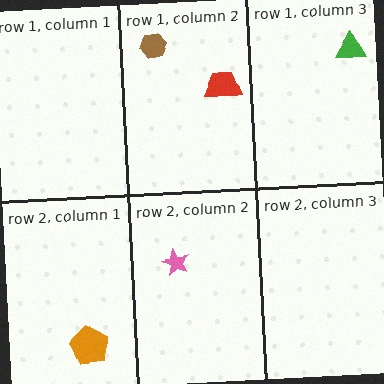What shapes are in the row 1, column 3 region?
The green triangle.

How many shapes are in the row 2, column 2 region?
1.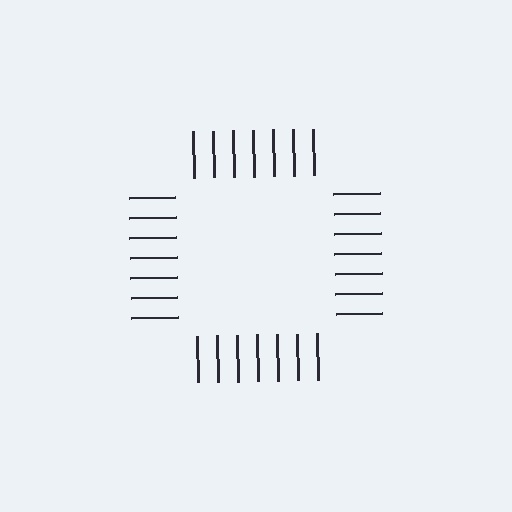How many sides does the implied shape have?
4 sides — the line-ends trace a square.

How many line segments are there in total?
28 — 7 along each of the 4 edges.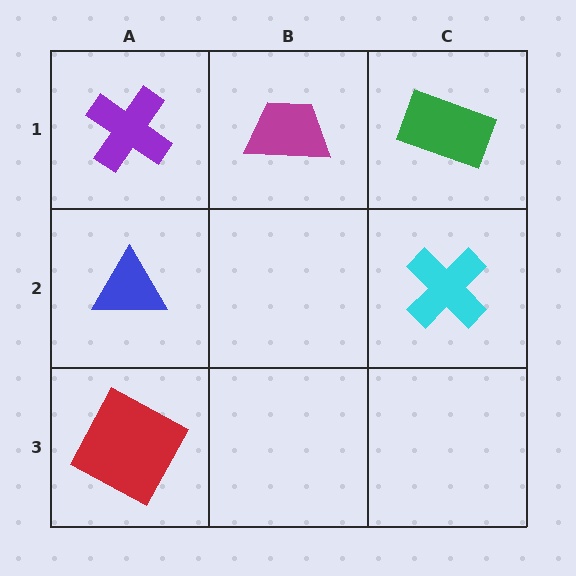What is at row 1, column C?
A green rectangle.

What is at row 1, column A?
A purple cross.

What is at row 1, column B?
A magenta trapezoid.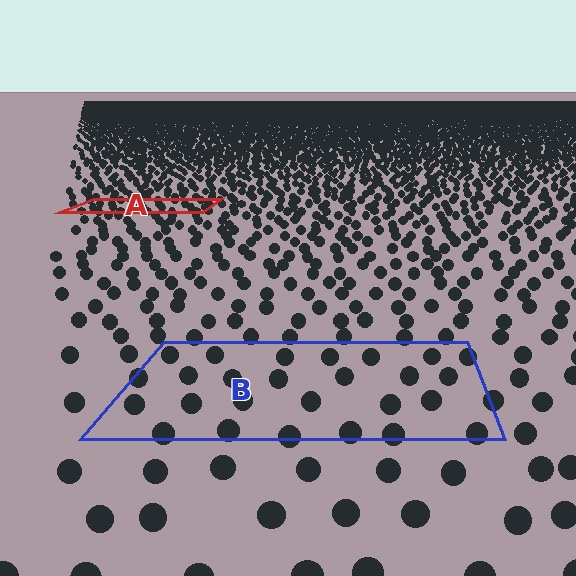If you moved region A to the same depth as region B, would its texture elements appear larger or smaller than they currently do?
They would appear larger. At a closer depth, the same texture elements are projected at a bigger on-screen size.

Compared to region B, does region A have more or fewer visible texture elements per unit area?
Region A has more texture elements per unit area — they are packed more densely because it is farther away.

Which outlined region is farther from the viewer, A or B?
Region A is farther from the viewer — the texture elements inside it appear smaller and more densely packed.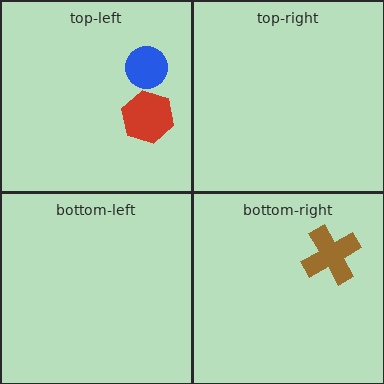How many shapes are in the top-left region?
2.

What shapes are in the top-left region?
The blue circle, the red hexagon.